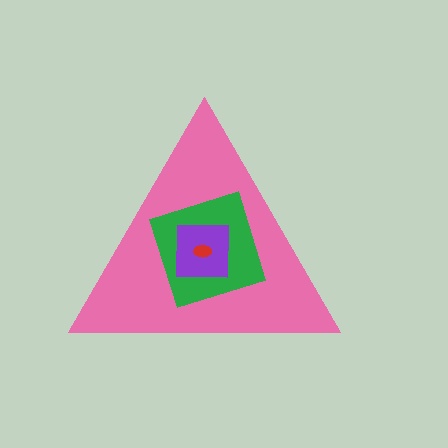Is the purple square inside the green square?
Yes.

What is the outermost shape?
The pink triangle.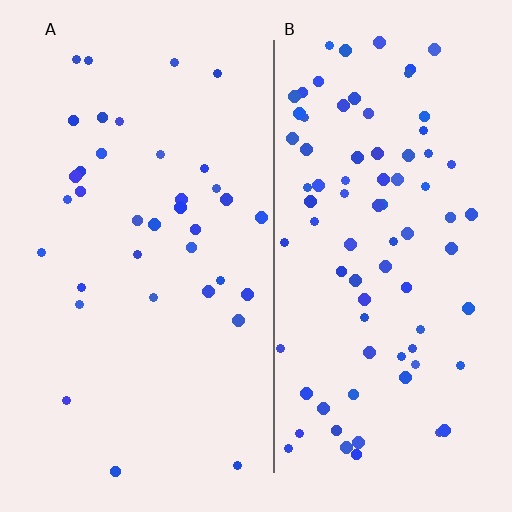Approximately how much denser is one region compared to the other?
Approximately 2.3× — region B over region A.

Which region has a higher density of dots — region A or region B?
B (the right).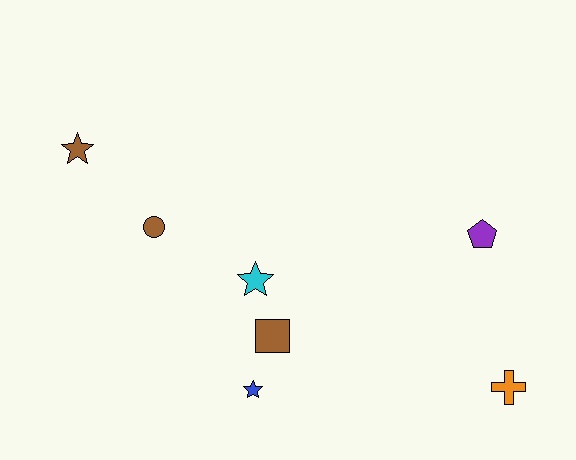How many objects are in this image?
There are 7 objects.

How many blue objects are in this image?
There is 1 blue object.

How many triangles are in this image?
There are no triangles.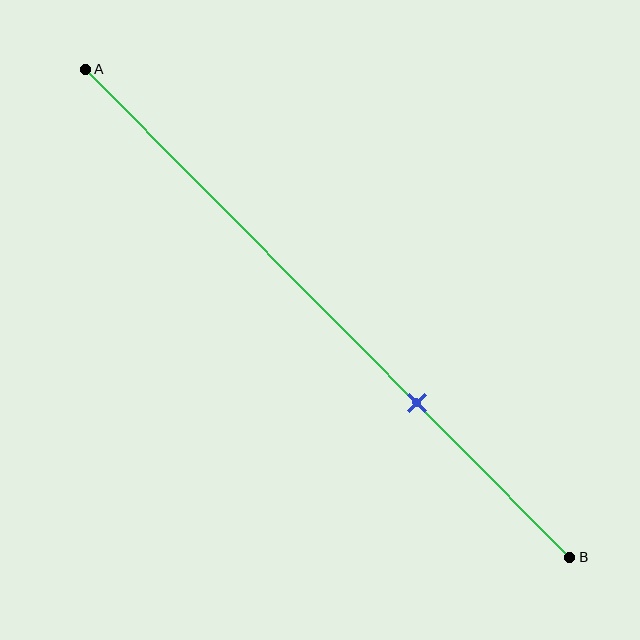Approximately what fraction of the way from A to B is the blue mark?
The blue mark is approximately 70% of the way from A to B.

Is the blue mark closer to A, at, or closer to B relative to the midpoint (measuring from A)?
The blue mark is closer to point B than the midpoint of segment AB.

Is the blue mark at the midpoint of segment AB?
No, the mark is at about 70% from A, not at the 50% midpoint.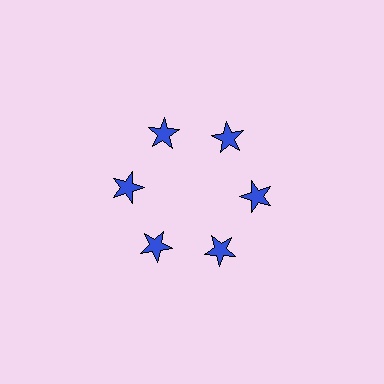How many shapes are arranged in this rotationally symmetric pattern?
There are 6 shapes, arranged in 6 groups of 1.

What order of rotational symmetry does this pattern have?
This pattern has 6-fold rotational symmetry.